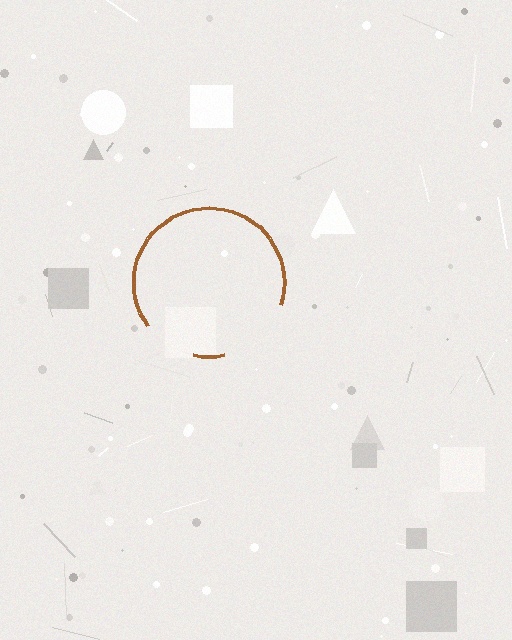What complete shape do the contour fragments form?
The contour fragments form a circle.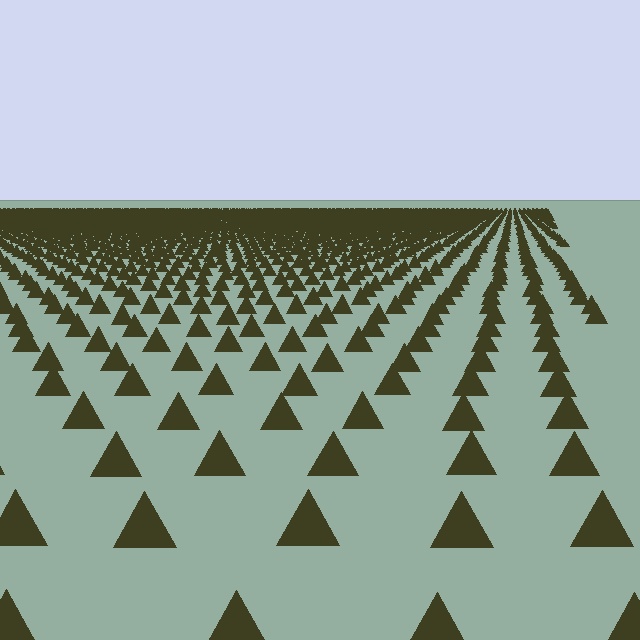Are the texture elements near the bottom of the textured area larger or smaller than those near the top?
Larger. Near the bottom, elements are closer to the viewer and appear at a bigger on-screen size.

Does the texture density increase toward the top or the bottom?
Density increases toward the top.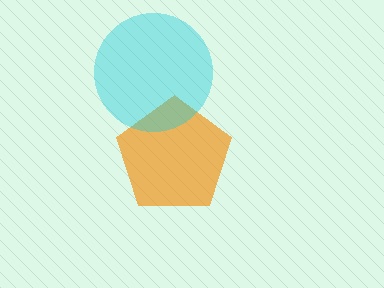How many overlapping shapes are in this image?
There are 2 overlapping shapes in the image.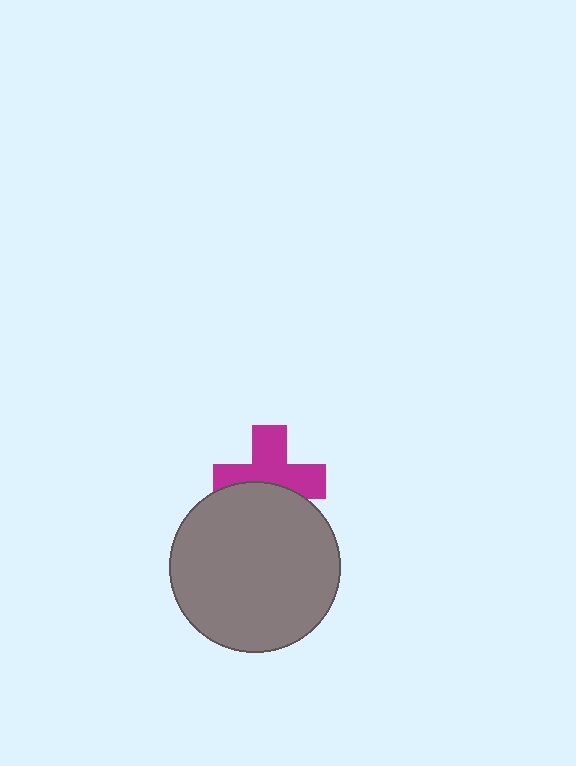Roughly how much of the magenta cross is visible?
About half of it is visible (roughly 61%).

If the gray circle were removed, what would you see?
You would see the complete magenta cross.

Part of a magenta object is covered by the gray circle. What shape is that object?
It is a cross.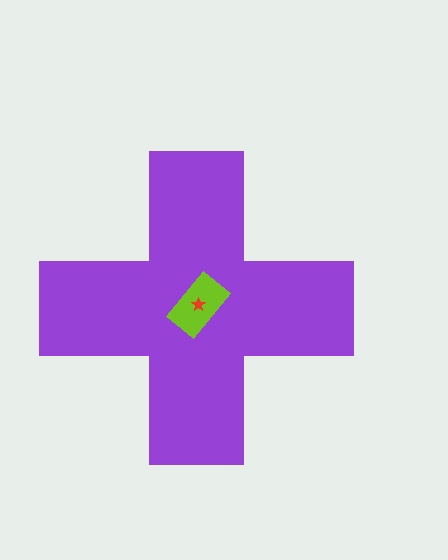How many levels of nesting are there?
3.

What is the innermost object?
The red star.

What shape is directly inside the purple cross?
The lime rectangle.